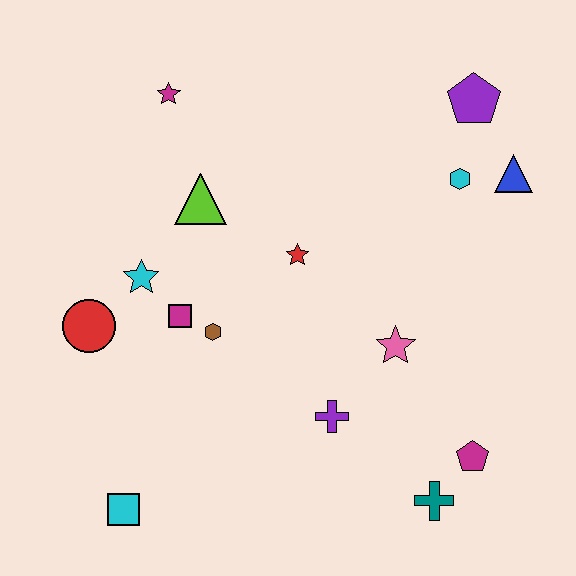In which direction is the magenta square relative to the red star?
The magenta square is to the left of the red star.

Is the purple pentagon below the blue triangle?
No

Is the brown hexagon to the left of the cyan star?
No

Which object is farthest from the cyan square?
The purple pentagon is farthest from the cyan square.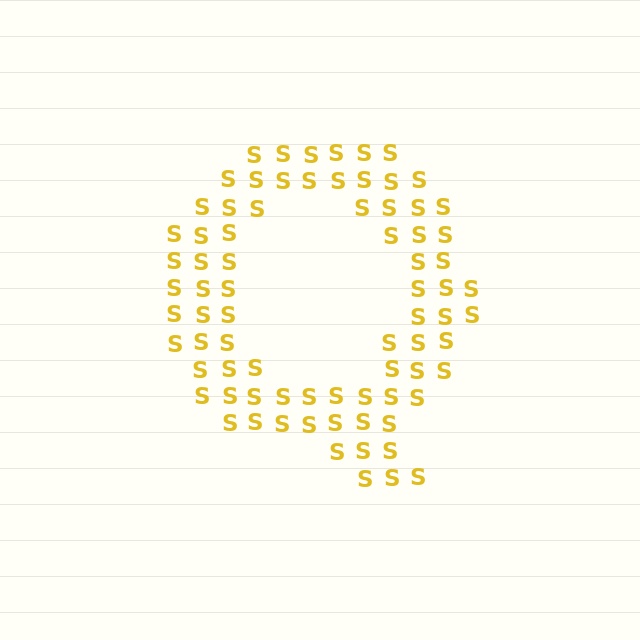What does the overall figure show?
The overall figure shows the letter Q.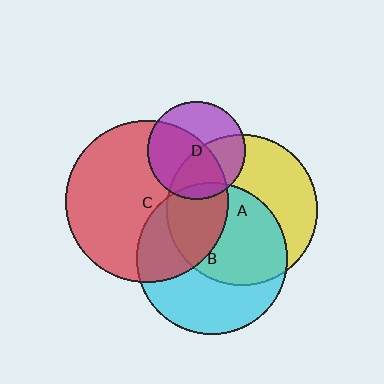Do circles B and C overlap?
Yes.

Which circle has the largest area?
Circle C (red).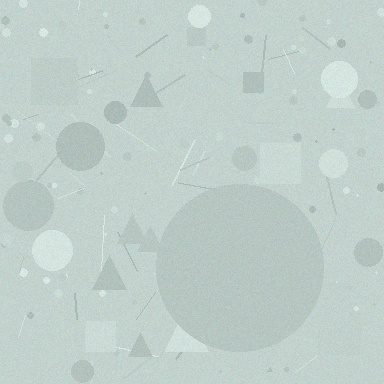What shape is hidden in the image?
A circle is hidden in the image.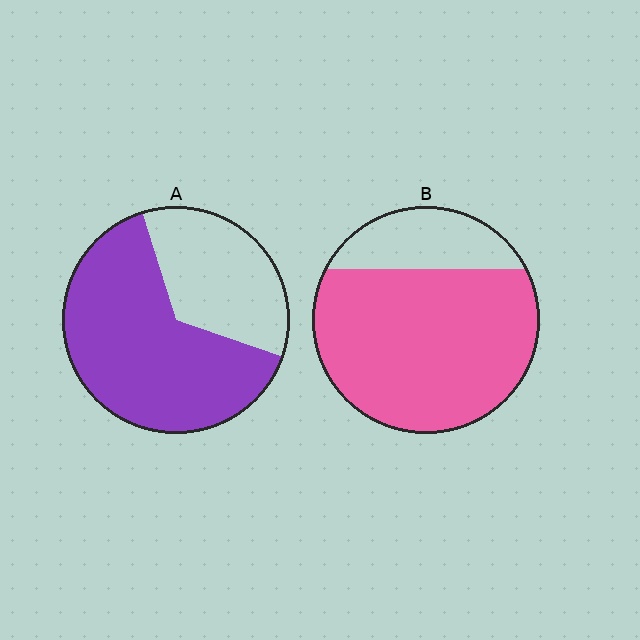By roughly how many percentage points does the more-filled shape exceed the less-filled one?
By roughly 15 percentage points (B over A).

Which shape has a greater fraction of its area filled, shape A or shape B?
Shape B.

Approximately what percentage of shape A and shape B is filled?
A is approximately 65% and B is approximately 80%.